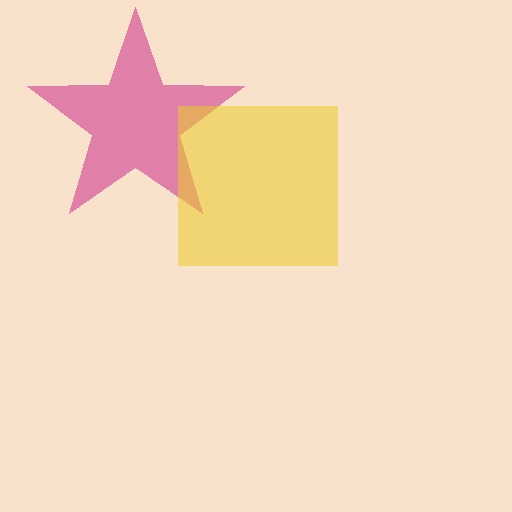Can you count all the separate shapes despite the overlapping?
Yes, there are 2 separate shapes.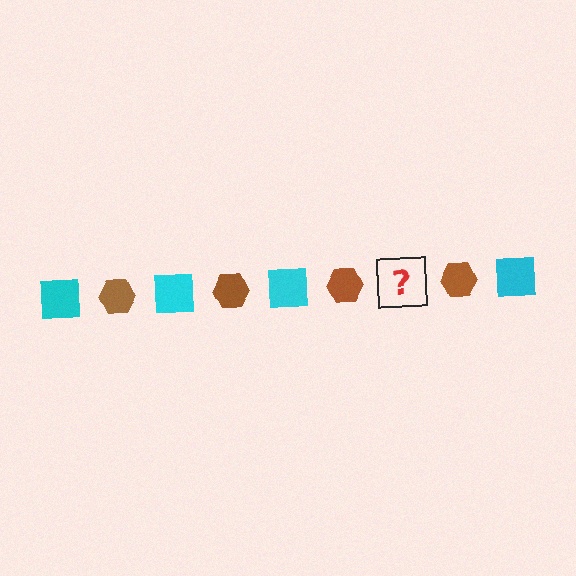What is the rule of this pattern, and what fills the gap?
The rule is that the pattern alternates between cyan square and brown hexagon. The gap should be filled with a cyan square.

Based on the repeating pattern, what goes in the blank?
The blank should be a cyan square.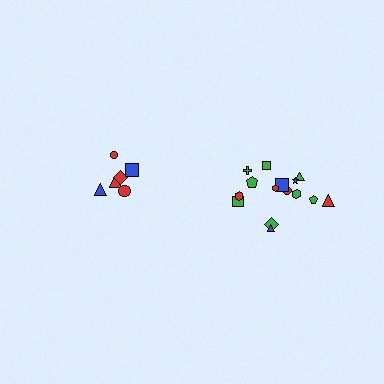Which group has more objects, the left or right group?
The right group.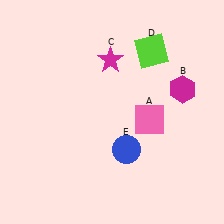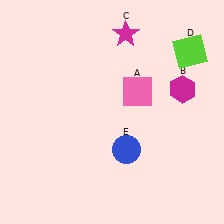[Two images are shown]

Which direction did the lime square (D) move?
The lime square (D) moved right.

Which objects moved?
The objects that moved are: the pink square (A), the magenta star (C), the lime square (D).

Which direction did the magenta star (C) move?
The magenta star (C) moved up.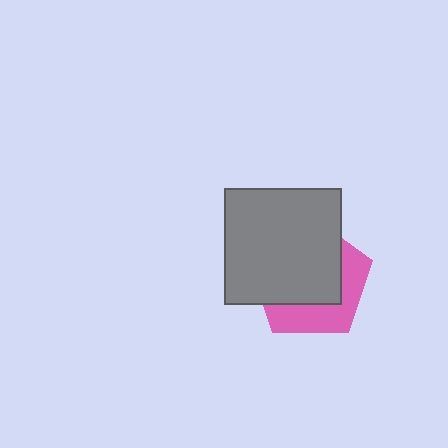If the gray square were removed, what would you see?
You would see the complete pink pentagon.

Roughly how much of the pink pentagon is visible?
A small part of it is visible (roughly 38%).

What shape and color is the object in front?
The object in front is a gray square.